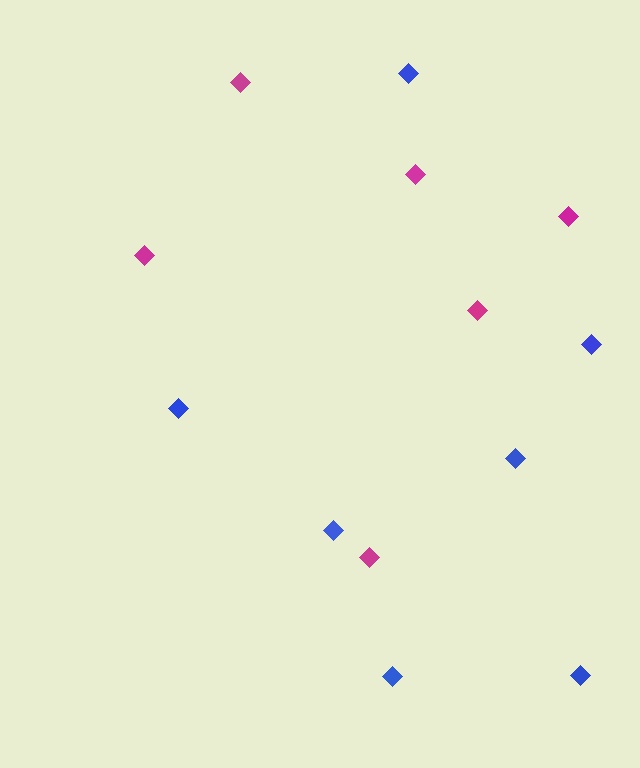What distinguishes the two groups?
There are 2 groups: one group of blue diamonds (7) and one group of magenta diamonds (6).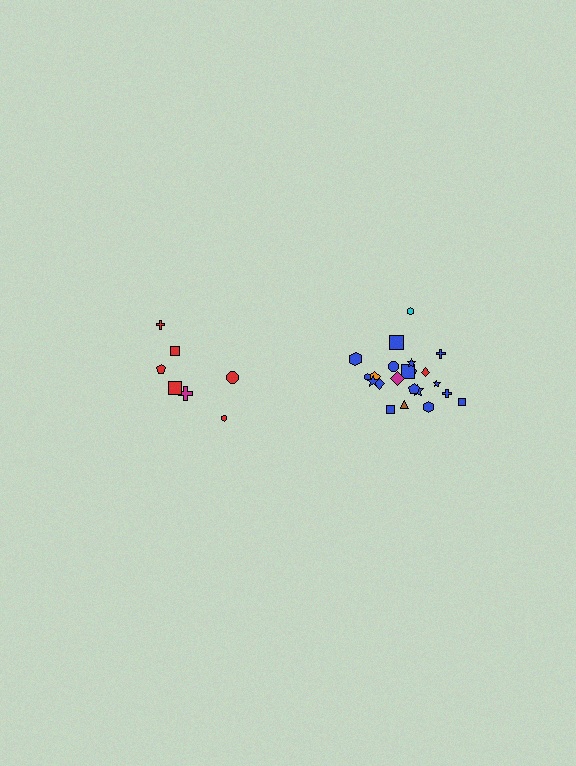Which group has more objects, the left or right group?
The right group.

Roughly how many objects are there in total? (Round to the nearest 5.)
Roughly 30 objects in total.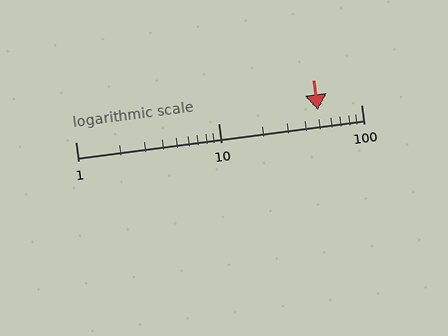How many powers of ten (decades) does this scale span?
The scale spans 2 decades, from 1 to 100.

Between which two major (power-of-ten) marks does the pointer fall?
The pointer is between 10 and 100.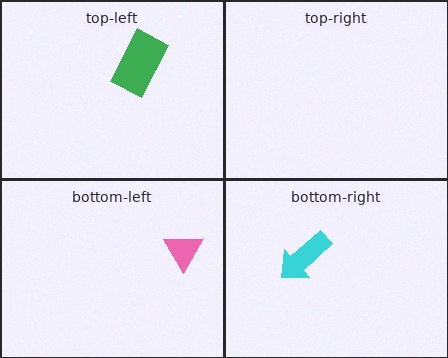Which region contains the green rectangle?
The top-left region.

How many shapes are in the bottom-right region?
1.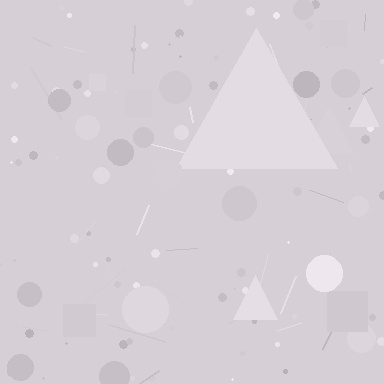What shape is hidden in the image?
A triangle is hidden in the image.